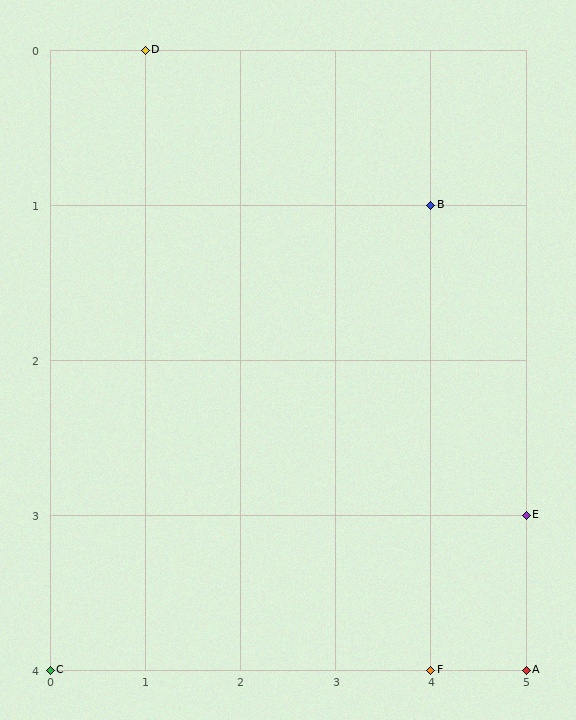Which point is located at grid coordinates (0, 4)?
Point C is at (0, 4).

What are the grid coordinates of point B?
Point B is at grid coordinates (4, 1).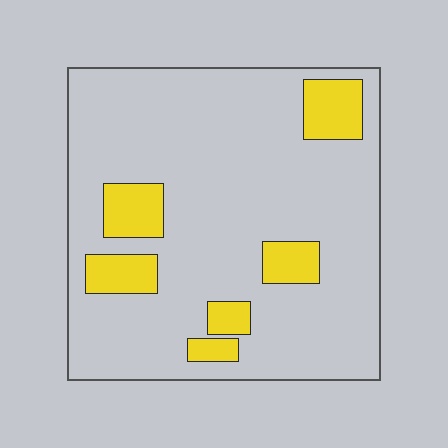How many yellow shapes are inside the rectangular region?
6.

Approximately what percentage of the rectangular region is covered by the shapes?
Approximately 15%.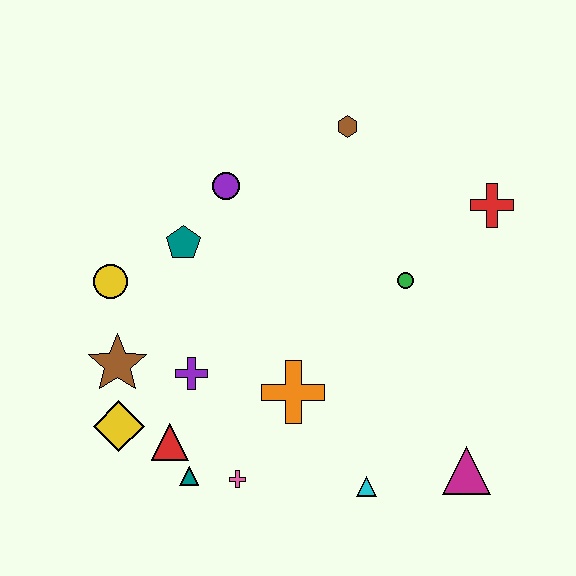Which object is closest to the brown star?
The yellow diamond is closest to the brown star.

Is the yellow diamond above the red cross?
No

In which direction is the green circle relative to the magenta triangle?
The green circle is above the magenta triangle.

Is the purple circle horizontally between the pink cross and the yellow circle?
Yes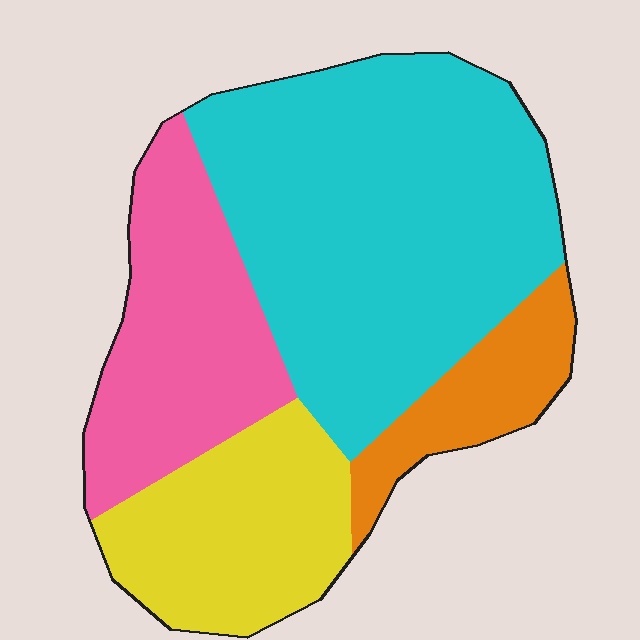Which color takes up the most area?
Cyan, at roughly 50%.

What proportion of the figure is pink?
Pink takes up about one fifth (1/5) of the figure.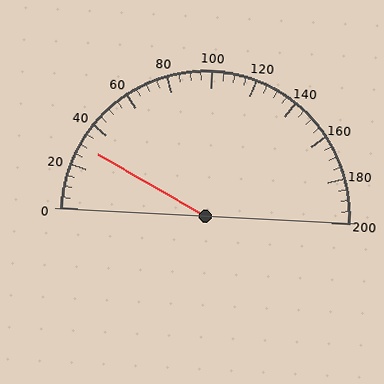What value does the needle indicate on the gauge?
The needle indicates approximately 30.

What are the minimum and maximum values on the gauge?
The gauge ranges from 0 to 200.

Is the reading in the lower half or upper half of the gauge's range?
The reading is in the lower half of the range (0 to 200).